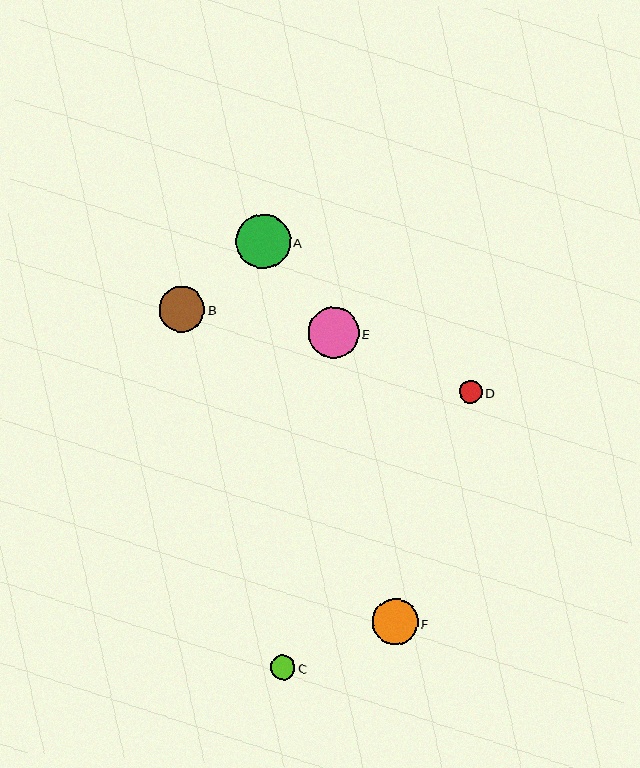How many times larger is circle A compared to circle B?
Circle A is approximately 1.2 times the size of circle B.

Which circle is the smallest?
Circle D is the smallest with a size of approximately 23 pixels.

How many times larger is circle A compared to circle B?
Circle A is approximately 1.2 times the size of circle B.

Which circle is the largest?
Circle A is the largest with a size of approximately 55 pixels.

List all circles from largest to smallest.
From largest to smallest: A, E, F, B, C, D.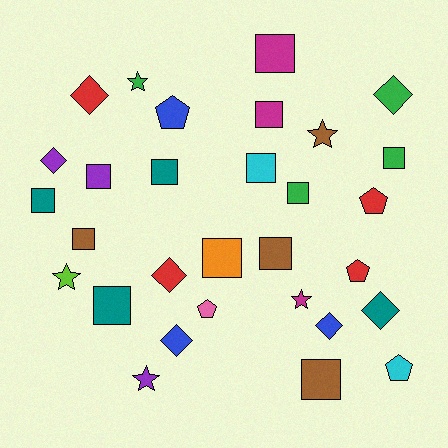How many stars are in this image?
There are 5 stars.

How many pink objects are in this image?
There is 1 pink object.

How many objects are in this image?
There are 30 objects.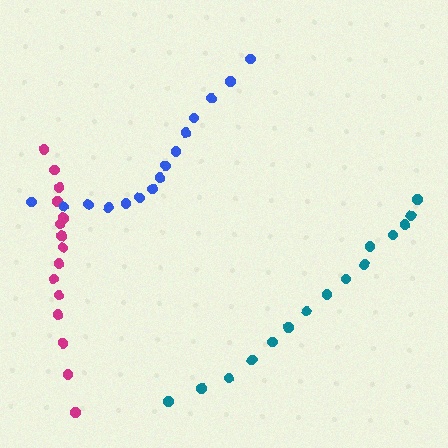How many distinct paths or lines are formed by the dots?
There are 3 distinct paths.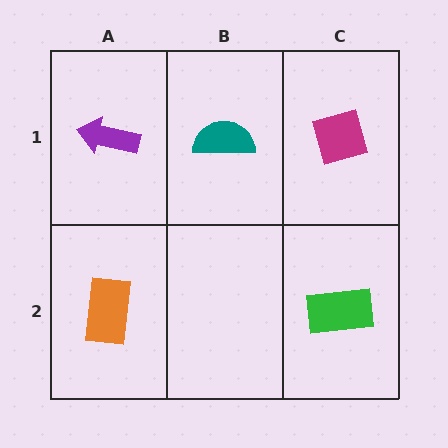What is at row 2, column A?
An orange rectangle.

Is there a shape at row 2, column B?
No, that cell is empty.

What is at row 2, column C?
A green rectangle.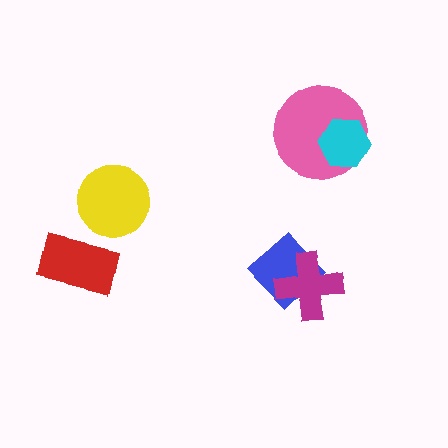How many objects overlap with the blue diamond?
1 object overlaps with the blue diamond.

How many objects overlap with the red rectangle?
0 objects overlap with the red rectangle.